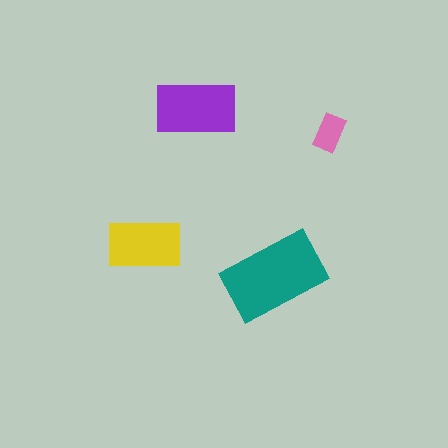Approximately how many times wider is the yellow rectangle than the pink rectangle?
About 2 times wider.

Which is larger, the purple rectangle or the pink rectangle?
The purple one.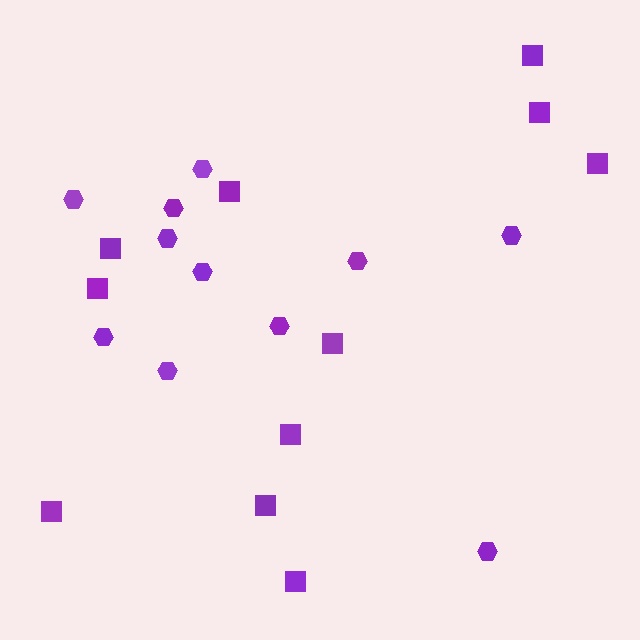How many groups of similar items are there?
There are 2 groups: one group of hexagons (11) and one group of squares (11).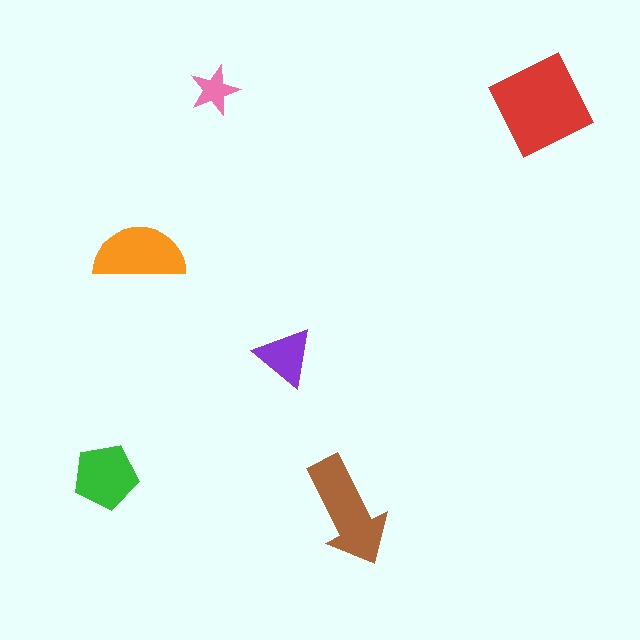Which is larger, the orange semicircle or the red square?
The red square.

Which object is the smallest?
The pink star.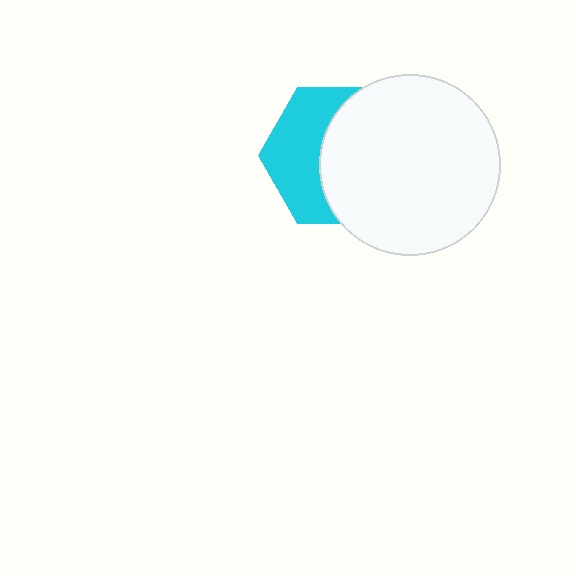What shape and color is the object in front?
The object in front is a white circle.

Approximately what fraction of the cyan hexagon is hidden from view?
Roughly 56% of the cyan hexagon is hidden behind the white circle.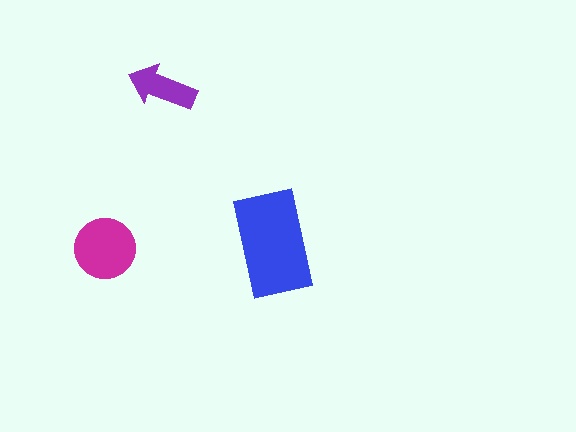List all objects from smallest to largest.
The purple arrow, the magenta circle, the blue rectangle.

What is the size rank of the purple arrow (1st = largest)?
3rd.